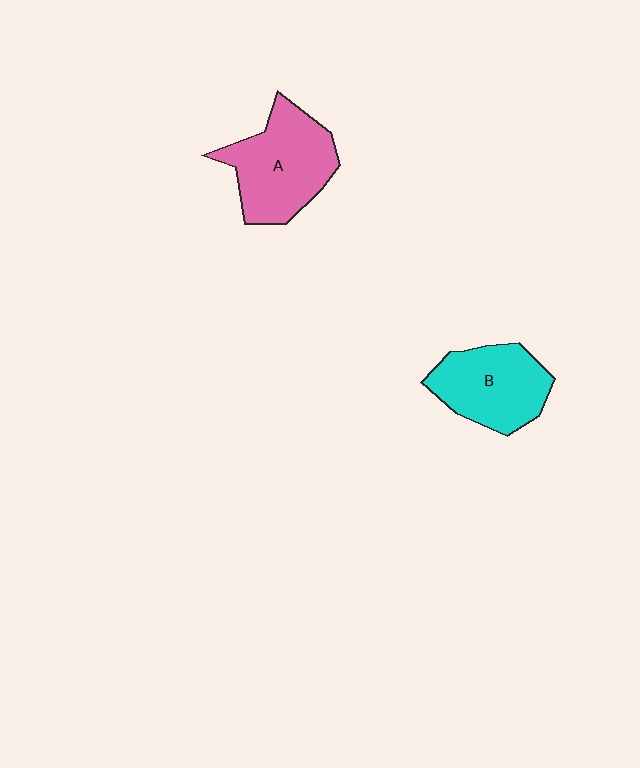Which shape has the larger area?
Shape A (pink).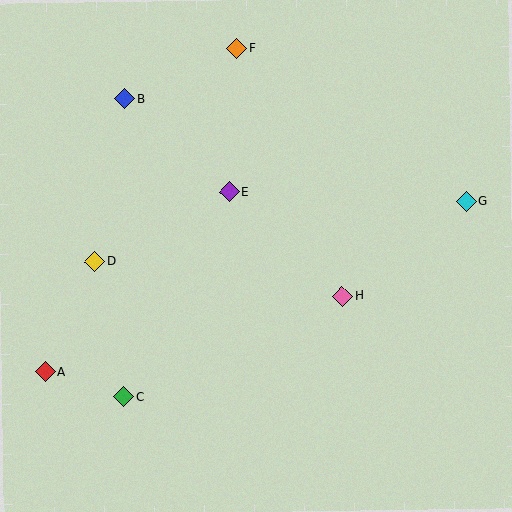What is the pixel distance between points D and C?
The distance between D and C is 138 pixels.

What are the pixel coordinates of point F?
Point F is at (237, 48).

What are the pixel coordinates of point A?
Point A is at (45, 372).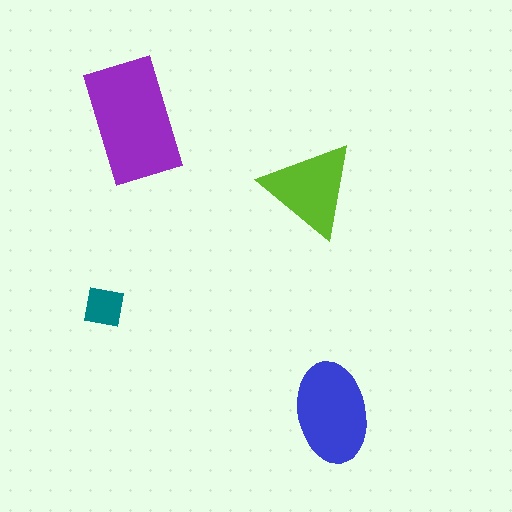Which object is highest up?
The purple rectangle is topmost.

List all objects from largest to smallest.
The purple rectangle, the blue ellipse, the lime triangle, the teal square.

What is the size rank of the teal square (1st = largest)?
4th.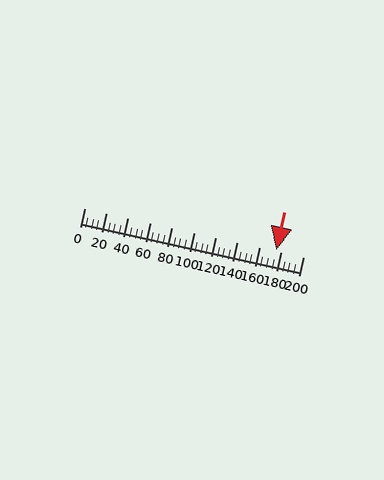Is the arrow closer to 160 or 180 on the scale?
The arrow is closer to 180.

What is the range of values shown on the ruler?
The ruler shows values from 0 to 200.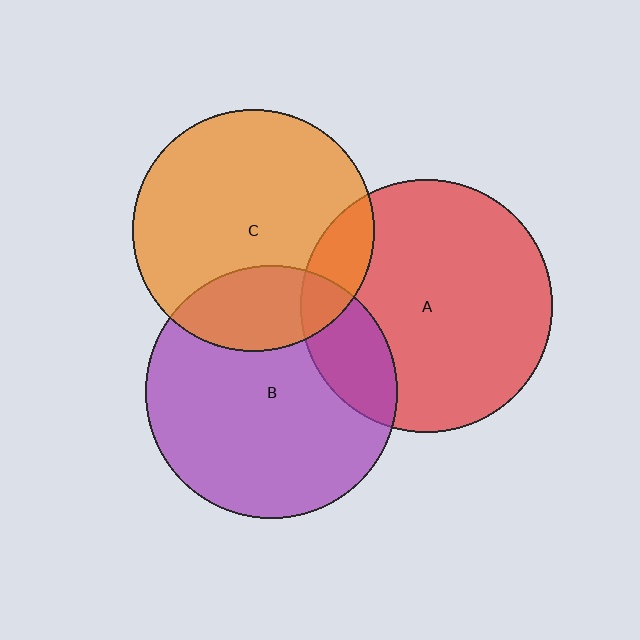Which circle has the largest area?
Circle A (red).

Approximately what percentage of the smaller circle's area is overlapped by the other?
Approximately 15%.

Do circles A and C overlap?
Yes.